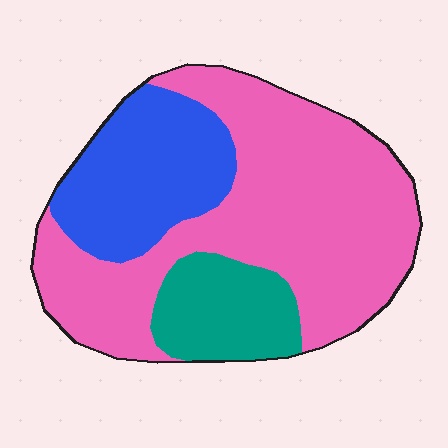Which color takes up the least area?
Teal, at roughly 15%.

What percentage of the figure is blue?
Blue covers roughly 25% of the figure.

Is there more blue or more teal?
Blue.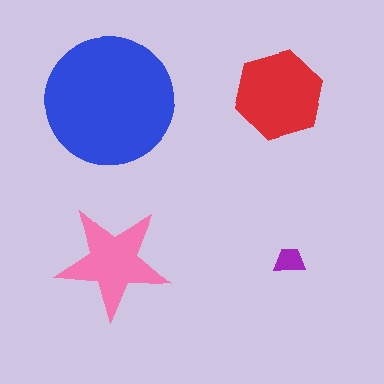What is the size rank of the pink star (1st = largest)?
3rd.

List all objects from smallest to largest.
The purple trapezoid, the pink star, the red hexagon, the blue circle.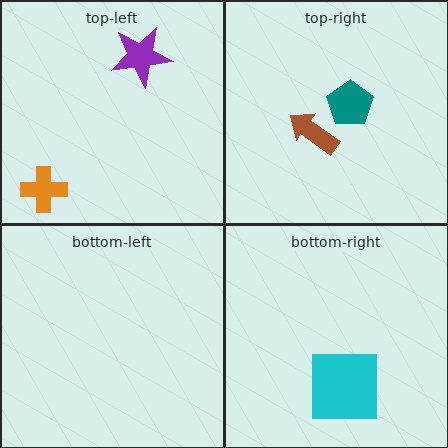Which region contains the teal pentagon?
The top-right region.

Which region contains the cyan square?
The bottom-right region.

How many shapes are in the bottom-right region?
1.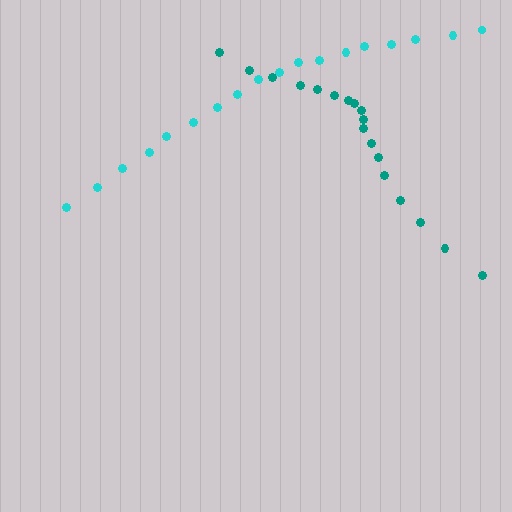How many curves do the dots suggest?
There are 2 distinct paths.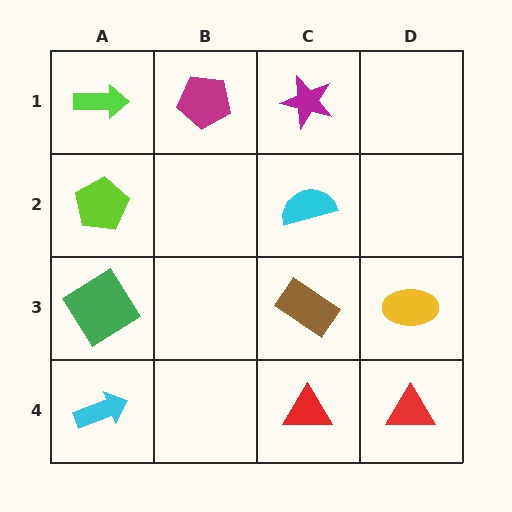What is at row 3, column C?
A brown rectangle.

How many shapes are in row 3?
3 shapes.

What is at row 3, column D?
A yellow ellipse.